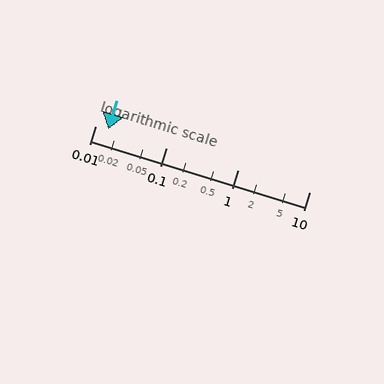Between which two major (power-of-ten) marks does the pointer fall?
The pointer is between 0.01 and 0.1.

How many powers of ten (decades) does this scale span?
The scale spans 3 decades, from 0.01 to 10.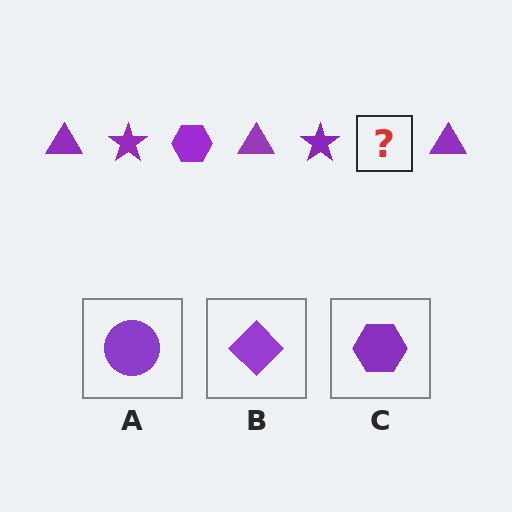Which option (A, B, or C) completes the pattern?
C.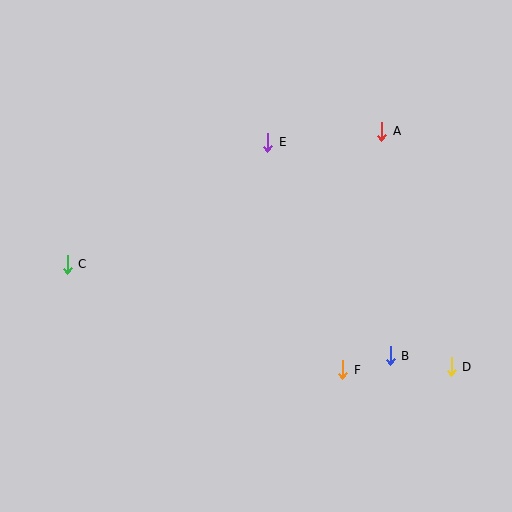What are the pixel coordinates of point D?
Point D is at (451, 367).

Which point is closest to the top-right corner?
Point A is closest to the top-right corner.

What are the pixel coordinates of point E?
Point E is at (268, 142).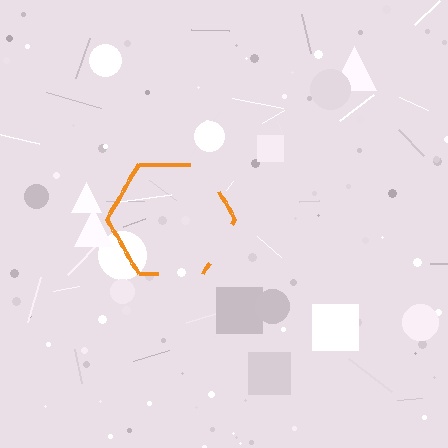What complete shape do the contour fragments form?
The contour fragments form a hexagon.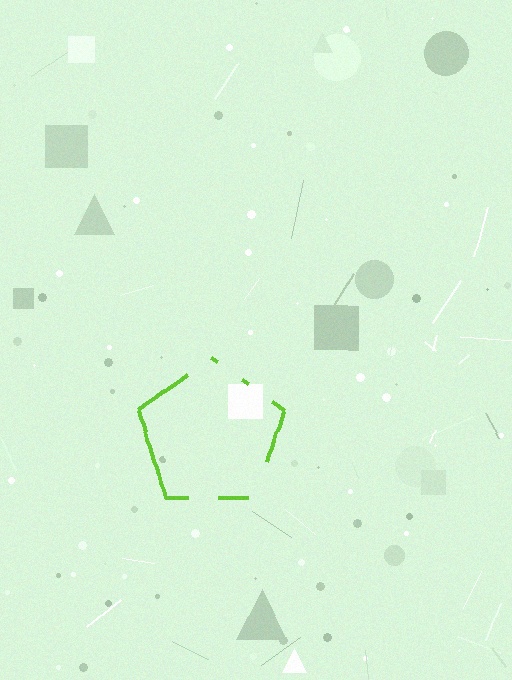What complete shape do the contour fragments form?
The contour fragments form a pentagon.